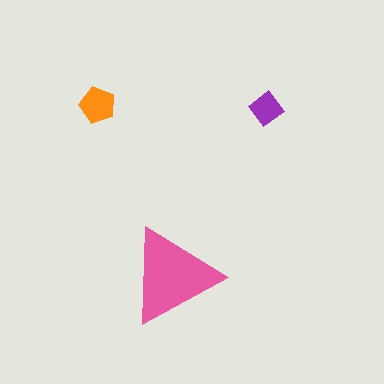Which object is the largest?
The pink triangle.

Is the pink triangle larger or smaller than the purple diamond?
Larger.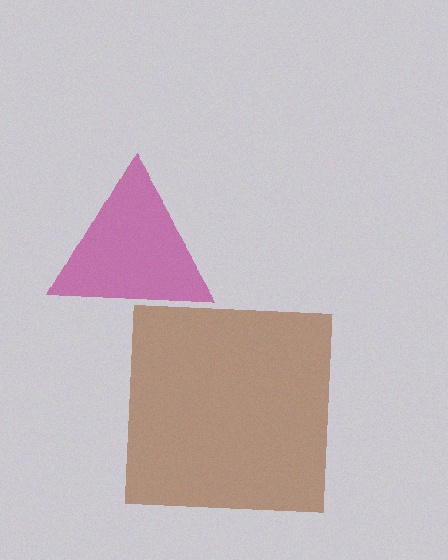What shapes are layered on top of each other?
The layered shapes are: a brown square, a magenta triangle.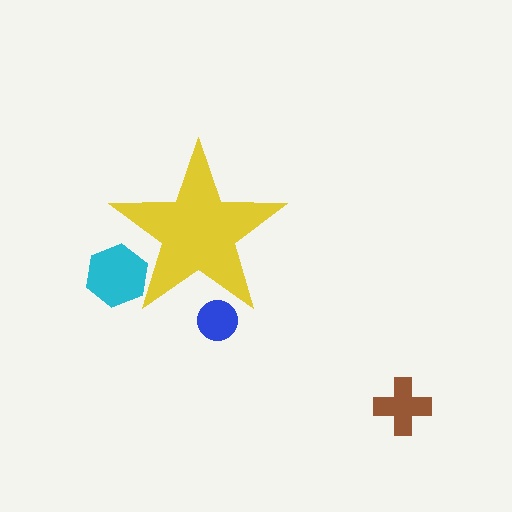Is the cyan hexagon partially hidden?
Yes, the cyan hexagon is partially hidden behind the yellow star.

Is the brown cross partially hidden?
No, the brown cross is fully visible.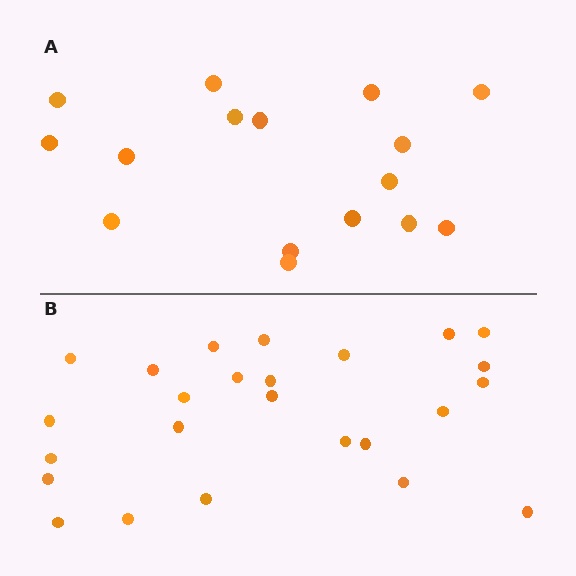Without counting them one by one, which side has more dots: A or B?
Region B (the bottom region) has more dots.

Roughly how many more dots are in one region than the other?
Region B has roughly 8 or so more dots than region A.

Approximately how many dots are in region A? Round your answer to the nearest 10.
About 20 dots. (The exact count is 16, which rounds to 20.)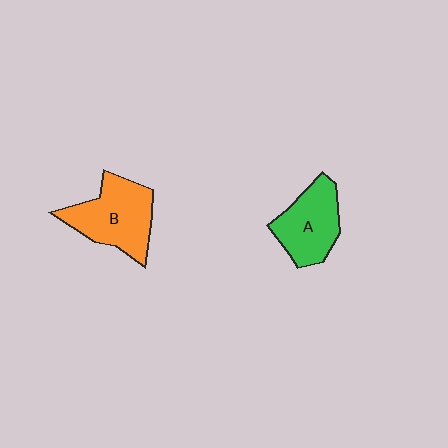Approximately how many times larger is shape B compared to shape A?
Approximately 1.2 times.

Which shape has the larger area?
Shape B (orange).